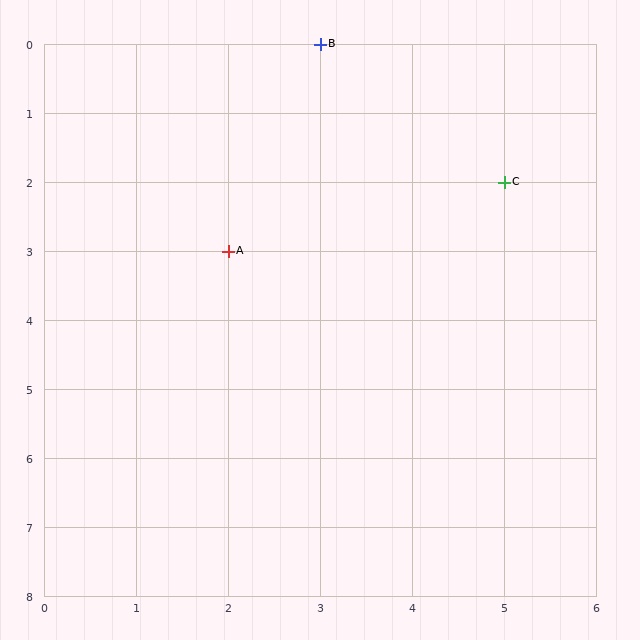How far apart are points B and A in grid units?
Points B and A are 1 column and 3 rows apart (about 3.2 grid units diagonally).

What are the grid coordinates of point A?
Point A is at grid coordinates (2, 3).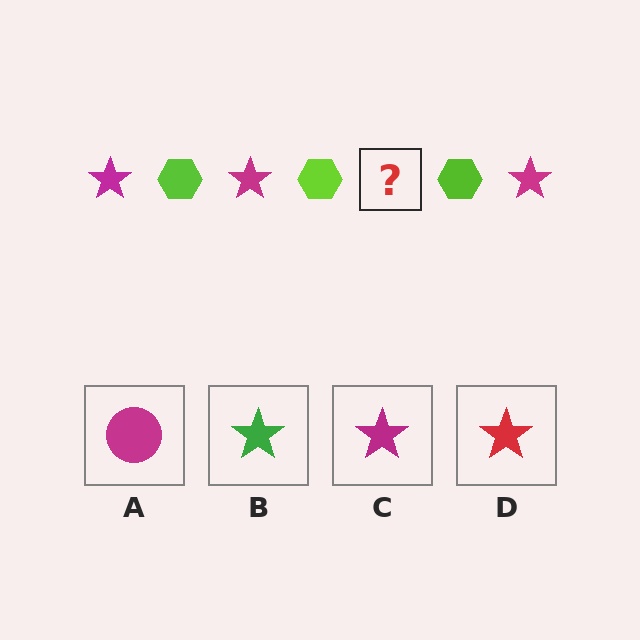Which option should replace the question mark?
Option C.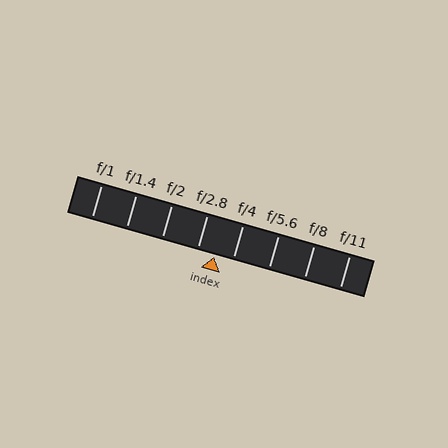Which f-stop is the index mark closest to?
The index mark is closest to f/2.8.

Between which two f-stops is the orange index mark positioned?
The index mark is between f/2.8 and f/4.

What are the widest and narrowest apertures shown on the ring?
The widest aperture shown is f/1 and the narrowest is f/11.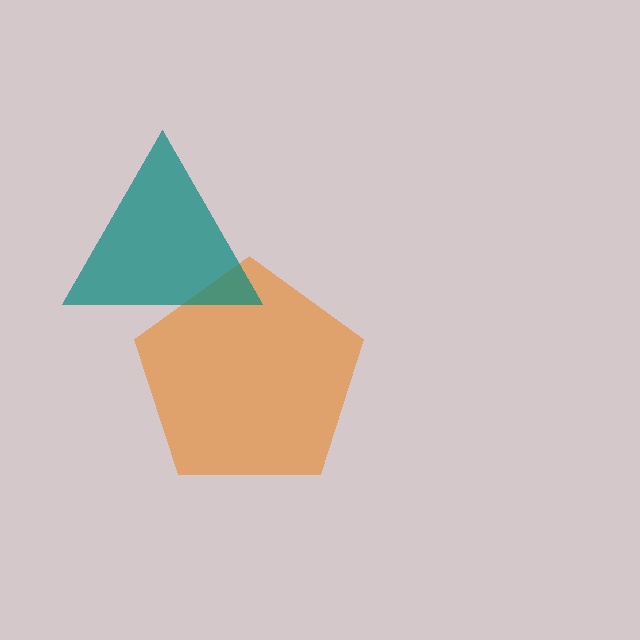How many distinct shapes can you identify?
There are 2 distinct shapes: an orange pentagon, a teal triangle.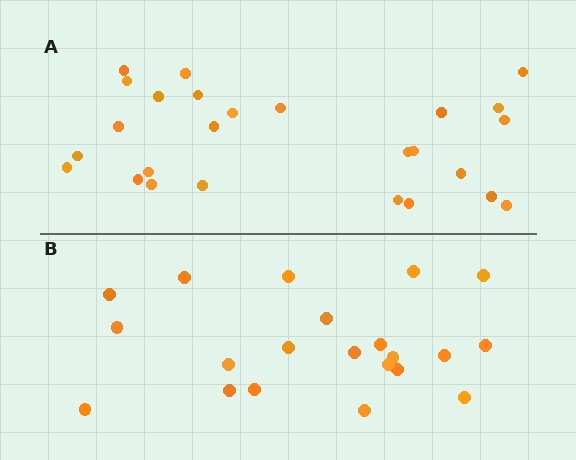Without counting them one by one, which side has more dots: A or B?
Region A (the top region) has more dots.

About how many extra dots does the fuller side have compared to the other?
Region A has about 5 more dots than region B.